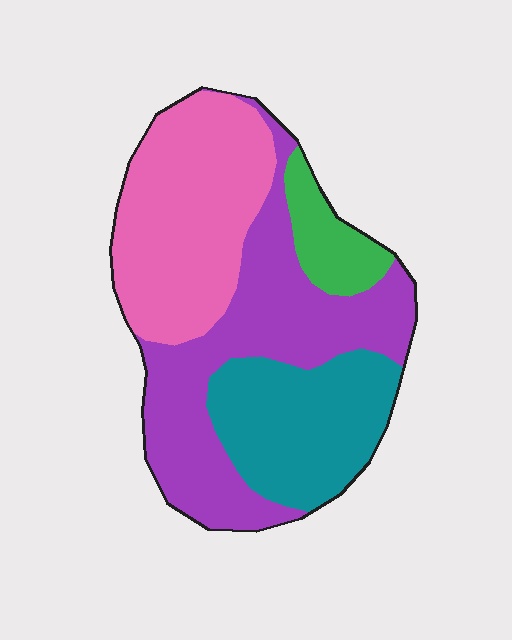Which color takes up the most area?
Purple, at roughly 35%.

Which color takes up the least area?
Green, at roughly 10%.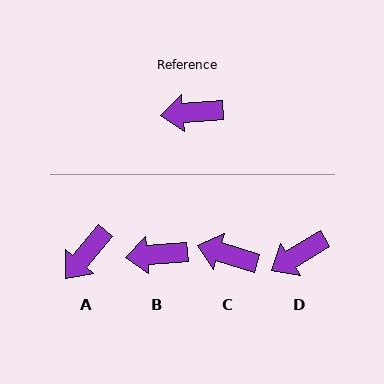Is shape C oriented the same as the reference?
No, it is off by about 22 degrees.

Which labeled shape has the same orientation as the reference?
B.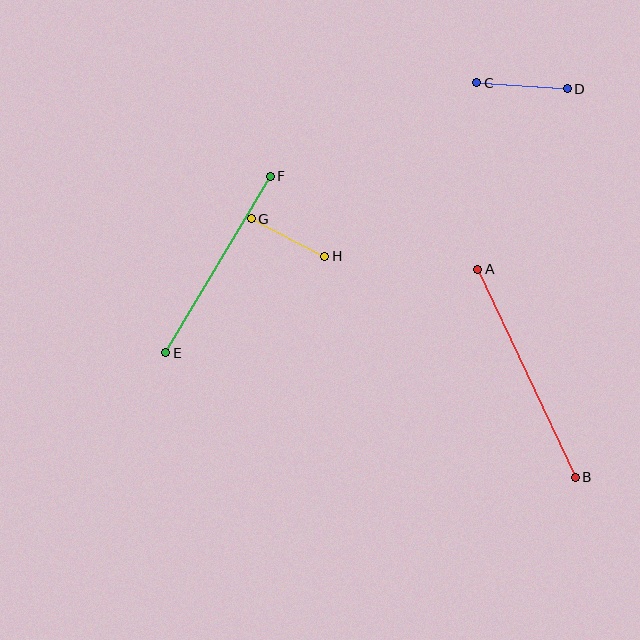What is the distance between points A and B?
The distance is approximately 229 pixels.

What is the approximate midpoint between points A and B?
The midpoint is at approximately (527, 373) pixels.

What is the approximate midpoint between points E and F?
The midpoint is at approximately (218, 265) pixels.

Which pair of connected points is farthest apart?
Points A and B are farthest apart.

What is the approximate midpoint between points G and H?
The midpoint is at approximately (288, 237) pixels.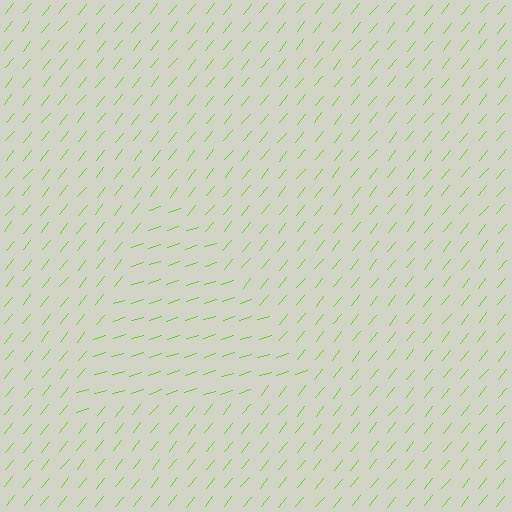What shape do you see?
I see a triangle.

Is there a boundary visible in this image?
Yes, there is a texture boundary formed by a change in line orientation.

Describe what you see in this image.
The image is filled with small lime line segments. A triangle region in the image has lines oriented differently from the surrounding lines, creating a visible texture boundary.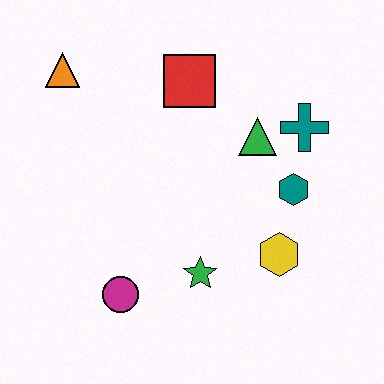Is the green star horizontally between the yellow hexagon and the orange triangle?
Yes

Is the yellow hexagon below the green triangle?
Yes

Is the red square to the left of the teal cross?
Yes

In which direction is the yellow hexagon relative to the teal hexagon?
The yellow hexagon is below the teal hexagon.